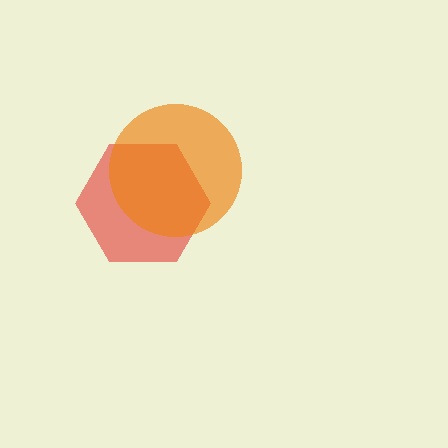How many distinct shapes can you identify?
There are 2 distinct shapes: a red hexagon, an orange circle.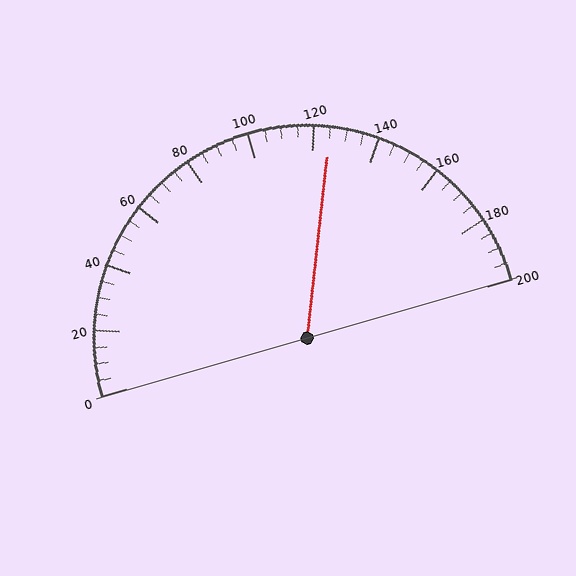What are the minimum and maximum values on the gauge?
The gauge ranges from 0 to 200.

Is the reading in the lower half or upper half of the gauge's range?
The reading is in the upper half of the range (0 to 200).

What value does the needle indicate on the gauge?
The needle indicates approximately 125.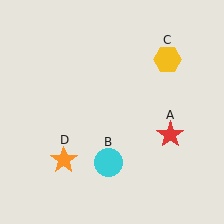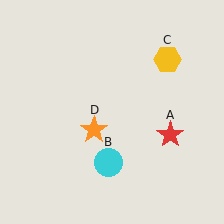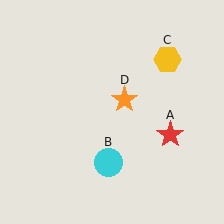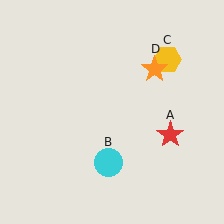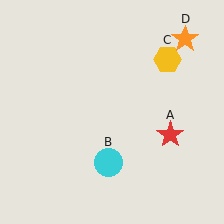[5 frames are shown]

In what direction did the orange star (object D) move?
The orange star (object D) moved up and to the right.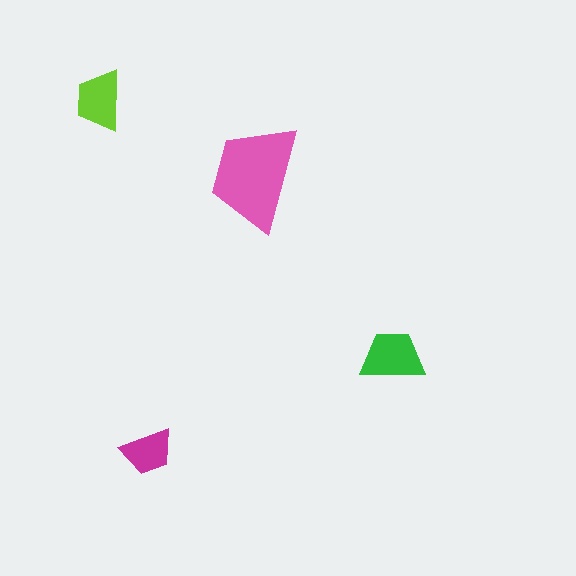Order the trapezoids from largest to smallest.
the pink one, the green one, the lime one, the magenta one.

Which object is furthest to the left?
The lime trapezoid is leftmost.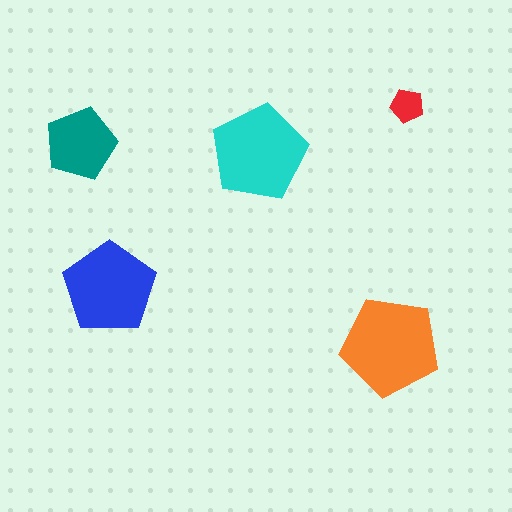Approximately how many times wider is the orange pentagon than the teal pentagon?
About 1.5 times wider.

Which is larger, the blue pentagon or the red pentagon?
The blue one.